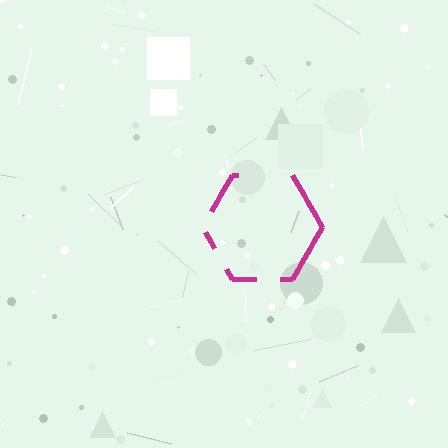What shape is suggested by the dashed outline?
The dashed outline suggests a hexagon.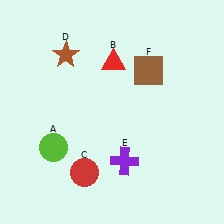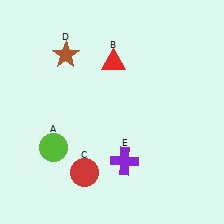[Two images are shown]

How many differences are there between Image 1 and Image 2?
There is 1 difference between the two images.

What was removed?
The brown square (F) was removed in Image 2.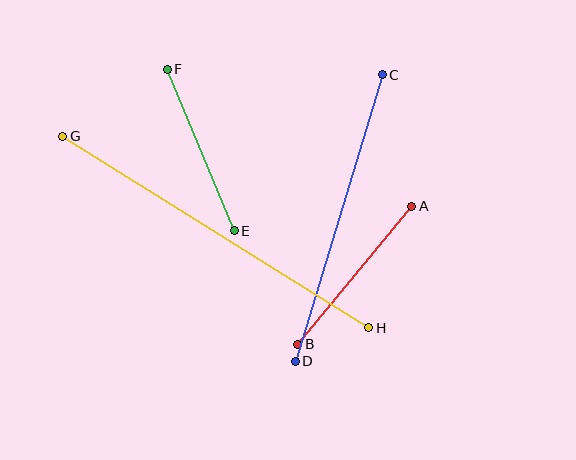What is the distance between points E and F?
The distance is approximately 175 pixels.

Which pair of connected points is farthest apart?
Points G and H are farthest apart.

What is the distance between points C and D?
The distance is approximately 299 pixels.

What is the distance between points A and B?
The distance is approximately 179 pixels.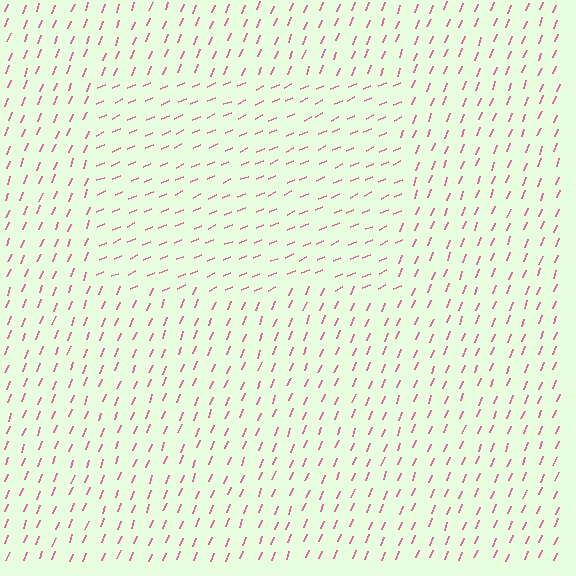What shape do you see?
I see a rectangle.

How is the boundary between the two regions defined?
The boundary is defined purely by a change in line orientation (approximately 45 degrees difference). All lines are the same color and thickness.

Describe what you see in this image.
The image is filled with small pink line segments. A rectangle region in the image has lines oriented differently from the surrounding lines, creating a visible texture boundary.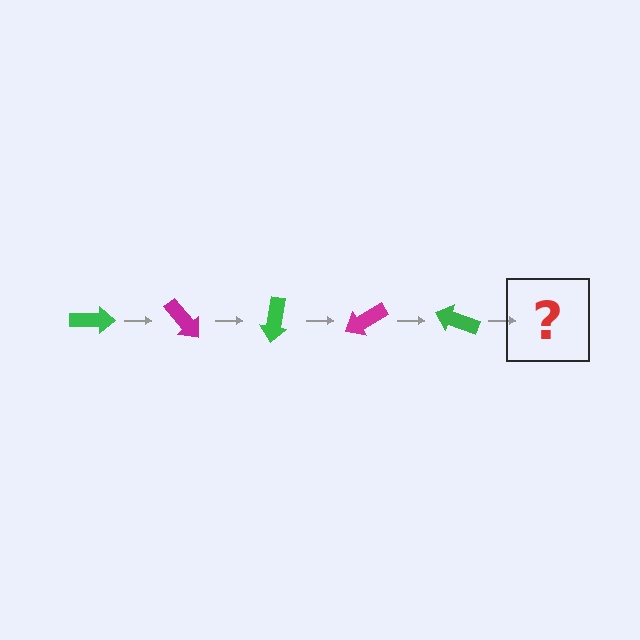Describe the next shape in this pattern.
It should be a magenta arrow, rotated 250 degrees from the start.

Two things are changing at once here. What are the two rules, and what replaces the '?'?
The two rules are that it rotates 50 degrees each step and the color cycles through green and magenta. The '?' should be a magenta arrow, rotated 250 degrees from the start.